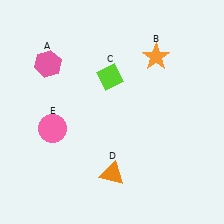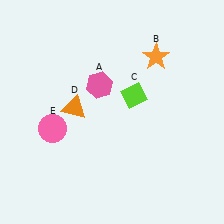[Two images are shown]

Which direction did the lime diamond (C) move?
The lime diamond (C) moved right.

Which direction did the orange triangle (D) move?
The orange triangle (D) moved up.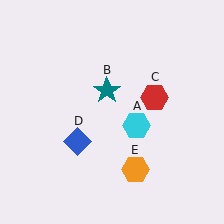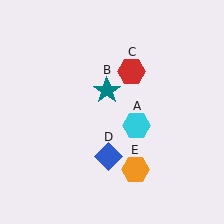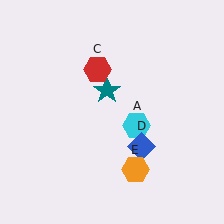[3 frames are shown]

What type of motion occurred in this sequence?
The red hexagon (object C), blue diamond (object D) rotated counterclockwise around the center of the scene.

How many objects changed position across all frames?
2 objects changed position: red hexagon (object C), blue diamond (object D).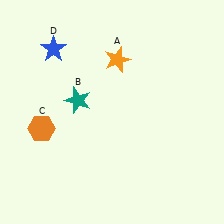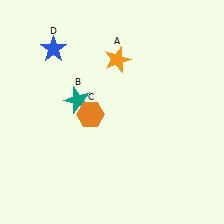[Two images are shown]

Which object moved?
The orange hexagon (C) moved right.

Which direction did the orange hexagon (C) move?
The orange hexagon (C) moved right.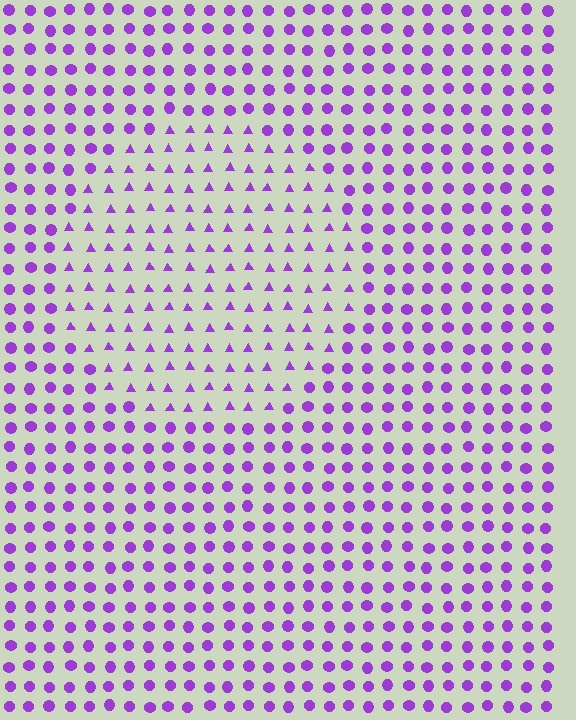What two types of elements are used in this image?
The image uses triangles inside the circle region and circles outside it.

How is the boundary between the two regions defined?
The boundary is defined by a change in element shape: triangles inside vs. circles outside. All elements share the same color and spacing.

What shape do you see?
I see a circle.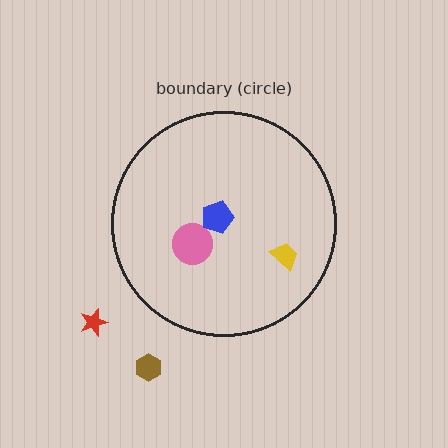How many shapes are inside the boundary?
3 inside, 2 outside.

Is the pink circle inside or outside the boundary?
Inside.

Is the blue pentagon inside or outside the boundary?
Inside.